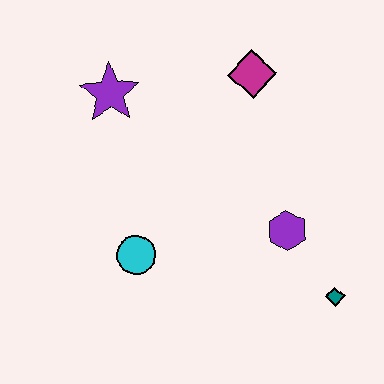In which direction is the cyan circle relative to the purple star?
The cyan circle is below the purple star.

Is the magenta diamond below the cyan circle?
No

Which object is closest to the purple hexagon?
The teal diamond is closest to the purple hexagon.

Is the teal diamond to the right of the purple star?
Yes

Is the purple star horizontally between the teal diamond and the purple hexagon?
No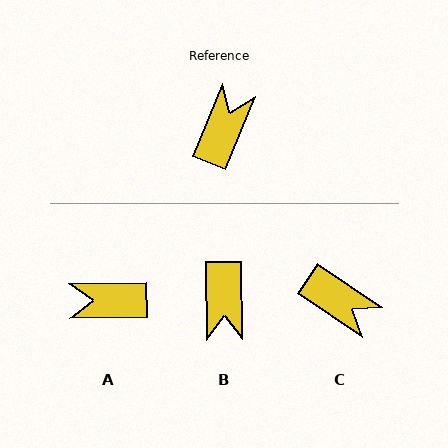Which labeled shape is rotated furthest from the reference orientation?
B, about 157 degrees away.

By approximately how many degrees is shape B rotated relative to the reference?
Approximately 157 degrees clockwise.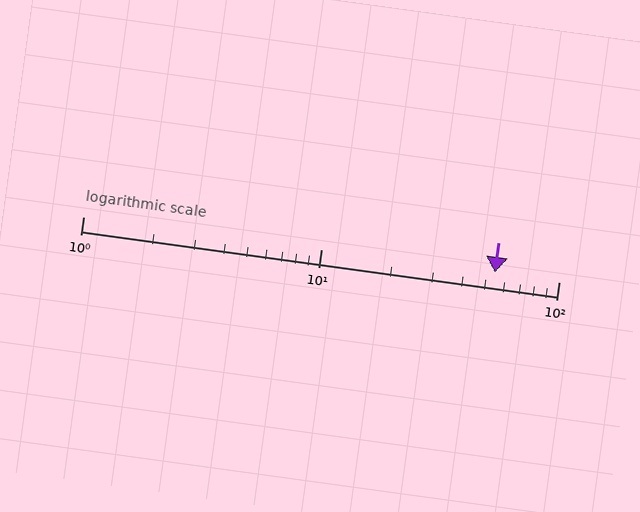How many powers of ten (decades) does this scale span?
The scale spans 2 decades, from 1 to 100.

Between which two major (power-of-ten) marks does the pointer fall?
The pointer is between 10 and 100.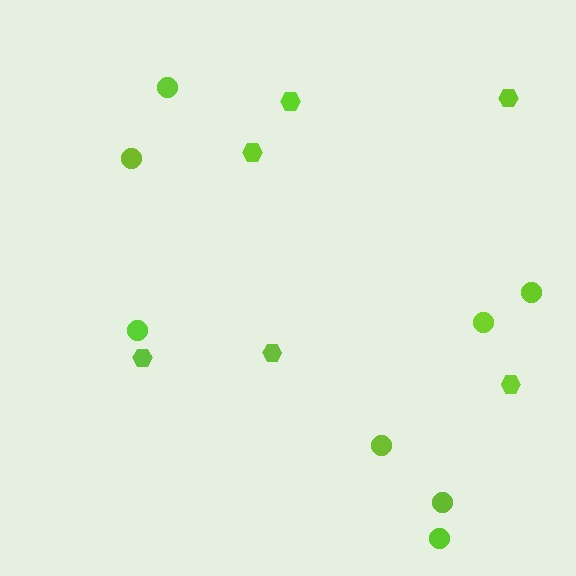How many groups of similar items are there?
There are 2 groups: one group of circles (8) and one group of hexagons (6).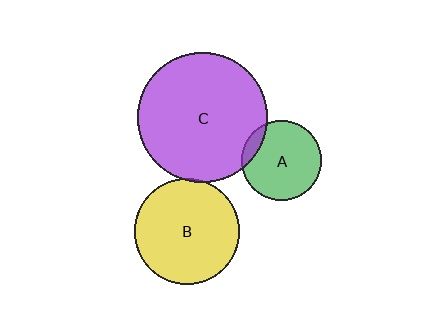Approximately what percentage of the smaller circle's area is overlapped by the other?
Approximately 10%.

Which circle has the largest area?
Circle C (purple).